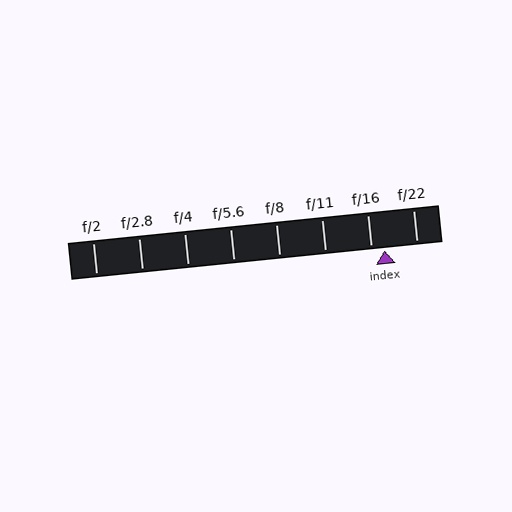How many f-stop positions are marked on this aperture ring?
There are 8 f-stop positions marked.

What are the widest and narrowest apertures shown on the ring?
The widest aperture shown is f/2 and the narrowest is f/22.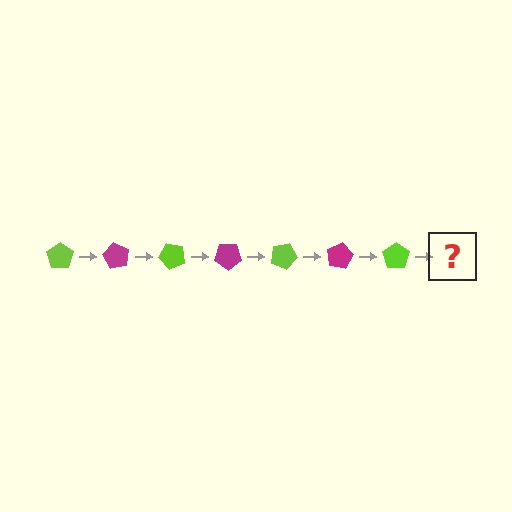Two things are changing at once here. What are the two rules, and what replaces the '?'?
The two rules are that it rotates 60 degrees each step and the color cycles through lime and magenta. The '?' should be a magenta pentagon, rotated 420 degrees from the start.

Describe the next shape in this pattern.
It should be a magenta pentagon, rotated 420 degrees from the start.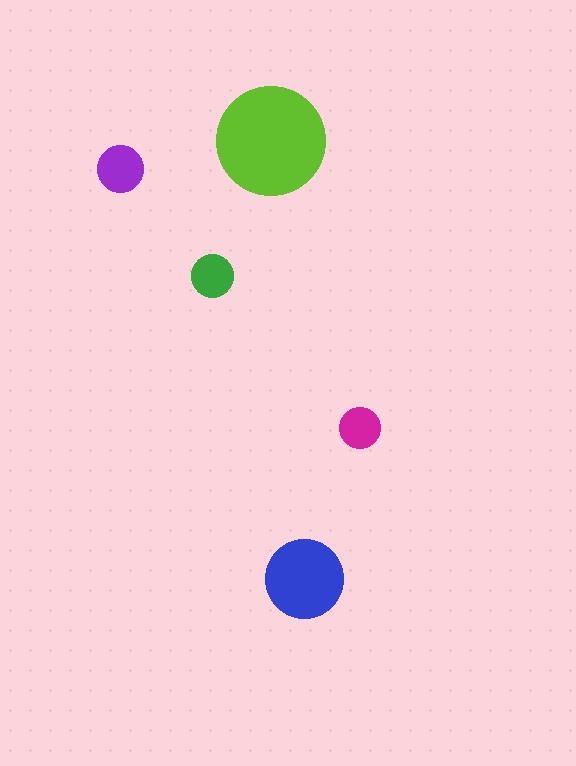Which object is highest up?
The lime circle is topmost.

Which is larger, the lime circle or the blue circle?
The lime one.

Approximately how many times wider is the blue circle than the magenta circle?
About 2 times wider.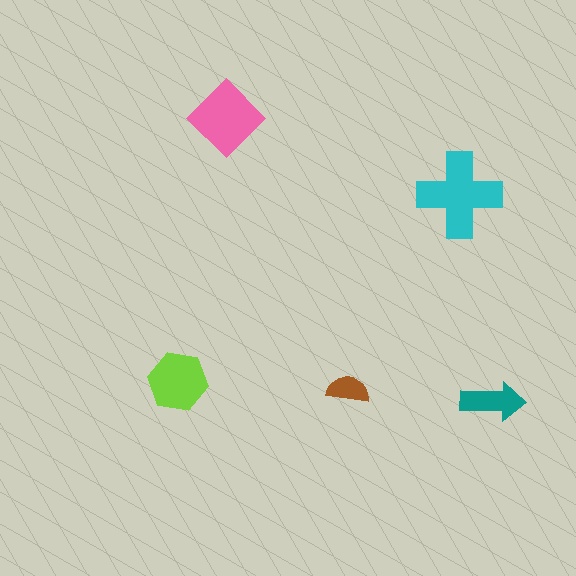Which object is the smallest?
The brown semicircle.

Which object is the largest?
The cyan cross.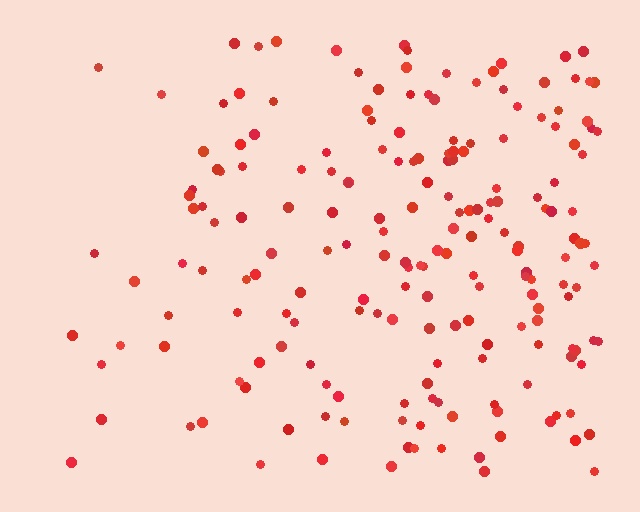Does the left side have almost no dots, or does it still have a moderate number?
Still a moderate number, just noticeably fewer than the right.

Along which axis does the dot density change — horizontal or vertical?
Horizontal.